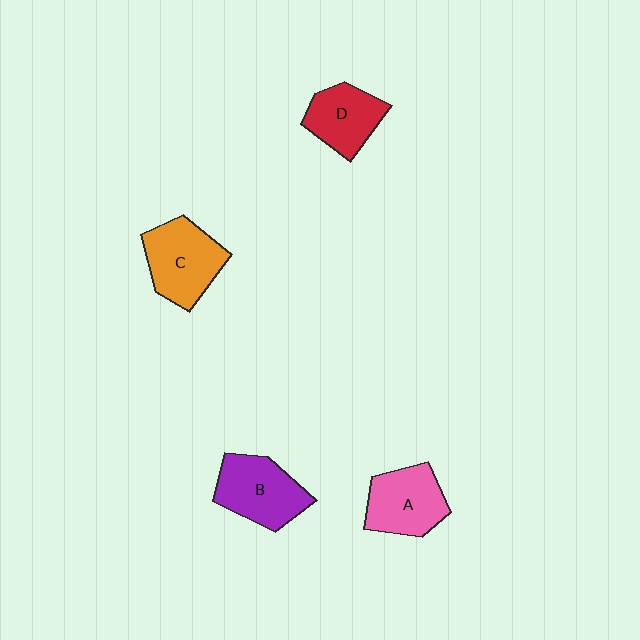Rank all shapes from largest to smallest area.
From largest to smallest: C (orange), B (purple), A (pink), D (red).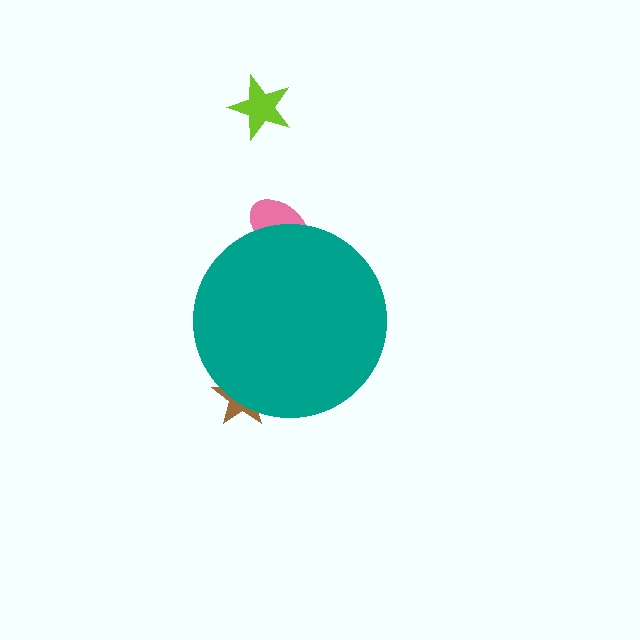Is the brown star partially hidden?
Yes, the brown star is partially hidden behind the teal circle.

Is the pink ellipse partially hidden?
Yes, the pink ellipse is partially hidden behind the teal circle.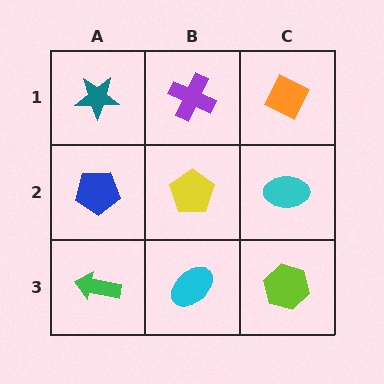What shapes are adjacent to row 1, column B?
A yellow pentagon (row 2, column B), a teal star (row 1, column A), an orange diamond (row 1, column C).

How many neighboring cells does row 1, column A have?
2.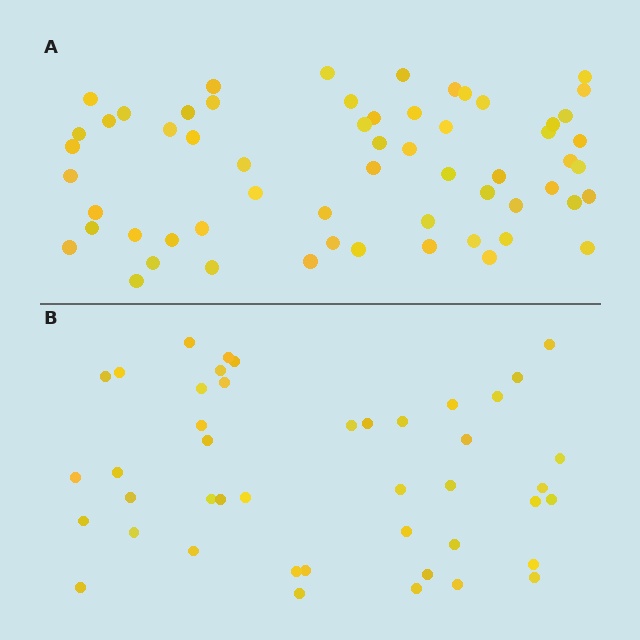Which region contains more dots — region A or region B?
Region A (the top region) has more dots.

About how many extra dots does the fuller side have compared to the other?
Region A has approximately 15 more dots than region B.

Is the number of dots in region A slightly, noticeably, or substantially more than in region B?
Region A has noticeably more, but not dramatically so. The ratio is roughly 1.4 to 1.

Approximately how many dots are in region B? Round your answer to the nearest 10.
About 40 dots. (The exact count is 44, which rounds to 40.)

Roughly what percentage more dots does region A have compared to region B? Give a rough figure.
About 35% more.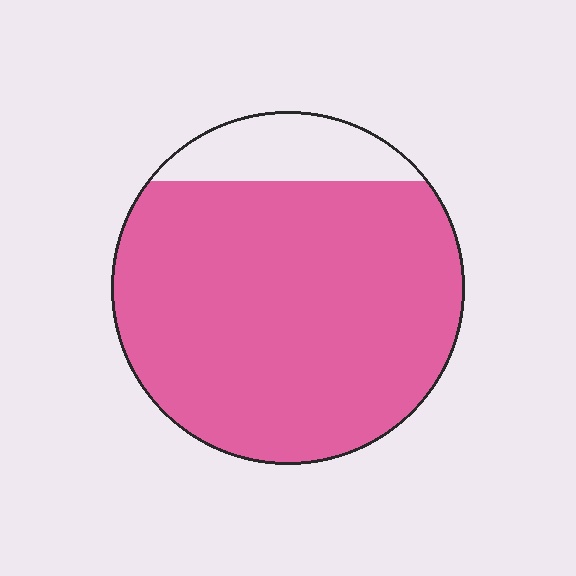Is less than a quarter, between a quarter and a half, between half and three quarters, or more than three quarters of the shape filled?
More than three quarters.